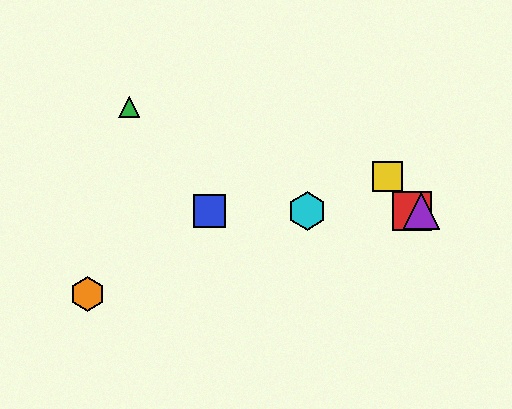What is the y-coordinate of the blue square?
The blue square is at y≈211.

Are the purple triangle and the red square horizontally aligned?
Yes, both are at y≈211.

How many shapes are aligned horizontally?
4 shapes (the red square, the blue square, the purple triangle, the cyan hexagon) are aligned horizontally.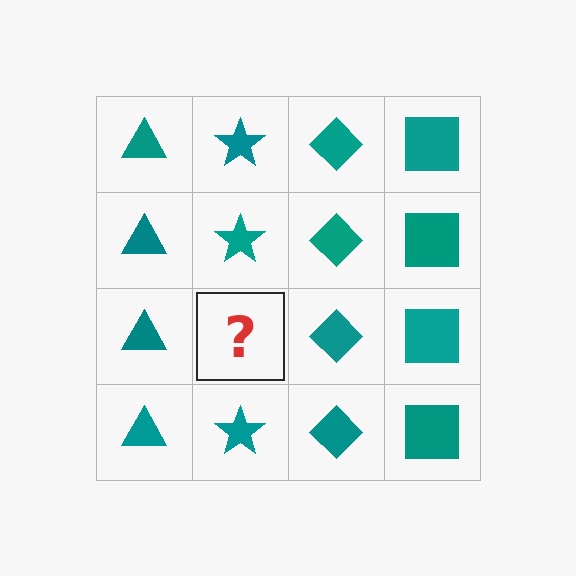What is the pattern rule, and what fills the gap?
The rule is that each column has a consistent shape. The gap should be filled with a teal star.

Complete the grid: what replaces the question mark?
The question mark should be replaced with a teal star.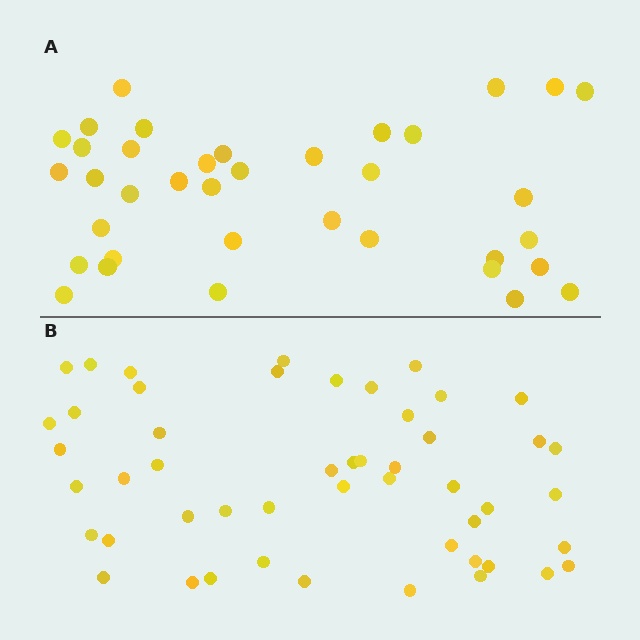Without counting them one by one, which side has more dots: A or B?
Region B (the bottom region) has more dots.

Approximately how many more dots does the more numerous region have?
Region B has approximately 15 more dots than region A.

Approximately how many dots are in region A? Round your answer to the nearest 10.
About 40 dots. (The exact count is 37, which rounds to 40.)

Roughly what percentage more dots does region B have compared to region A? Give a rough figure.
About 35% more.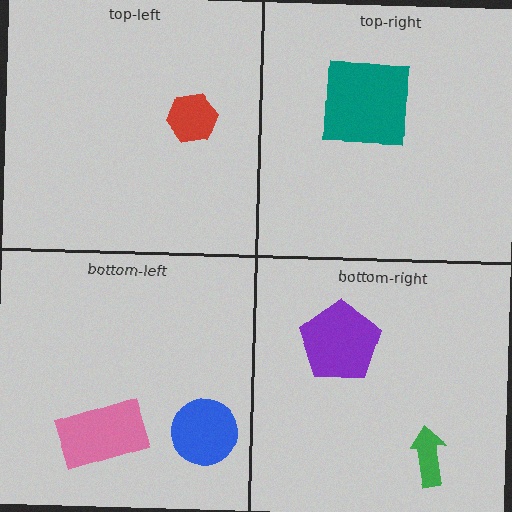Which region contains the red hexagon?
The top-left region.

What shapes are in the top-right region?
The teal square.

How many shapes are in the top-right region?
1.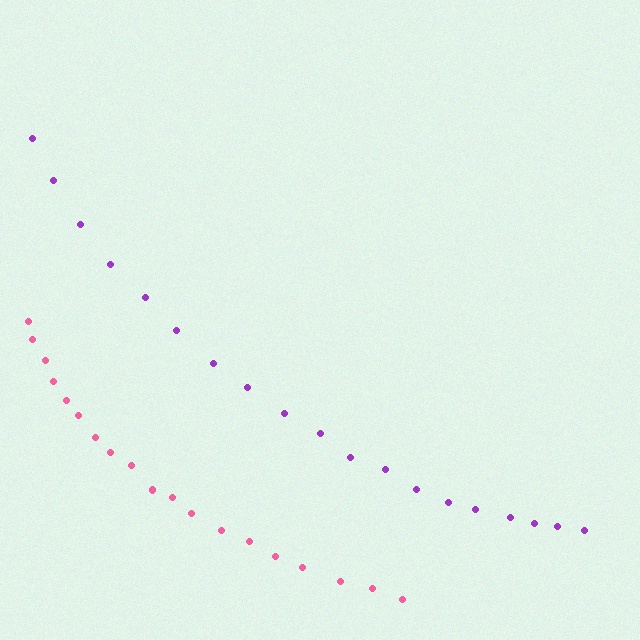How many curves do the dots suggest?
There are 2 distinct paths.